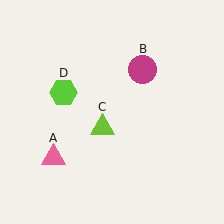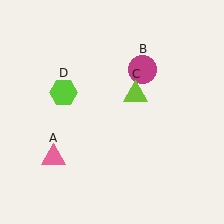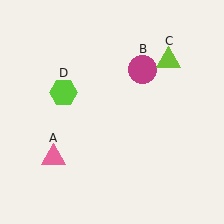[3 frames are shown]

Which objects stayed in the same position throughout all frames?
Pink triangle (object A) and magenta circle (object B) and lime hexagon (object D) remained stationary.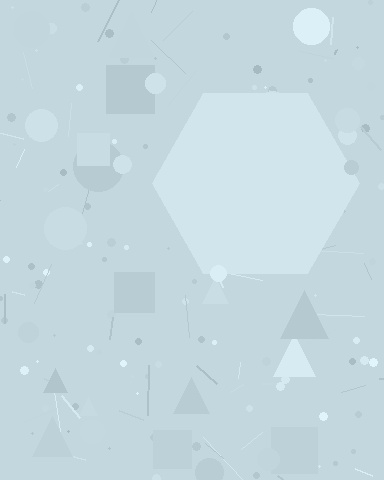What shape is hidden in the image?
A hexagon is hidden in the image.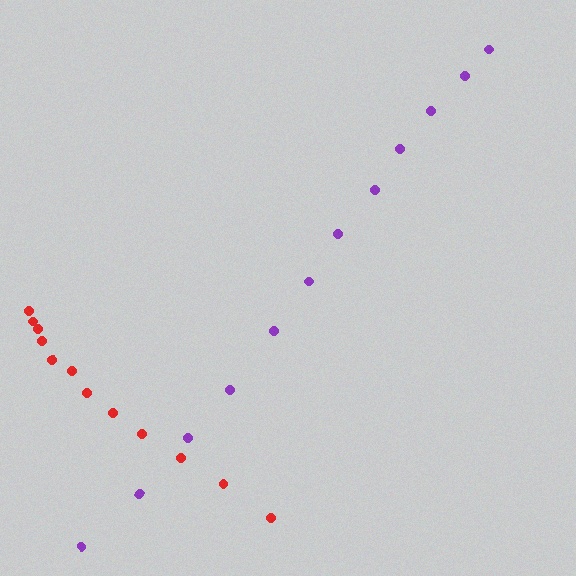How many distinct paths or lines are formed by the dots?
There are 2 distinct paths.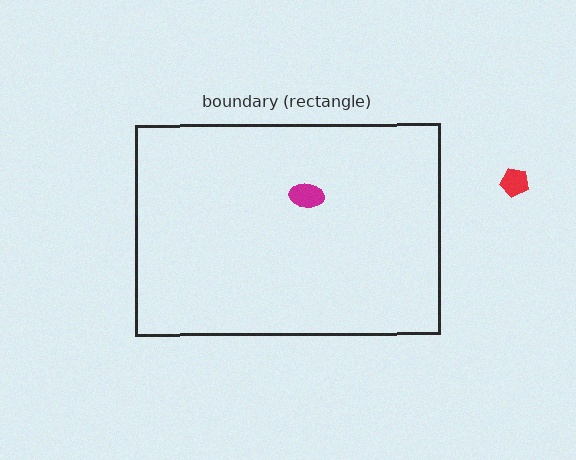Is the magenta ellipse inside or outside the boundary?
Inside.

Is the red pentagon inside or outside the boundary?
Outside.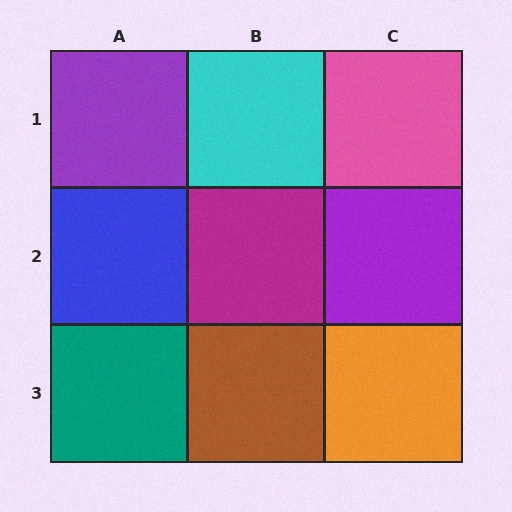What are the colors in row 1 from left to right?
Purple, cyan, pink.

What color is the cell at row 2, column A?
Blue.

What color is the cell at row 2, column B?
Magenta.